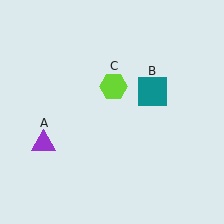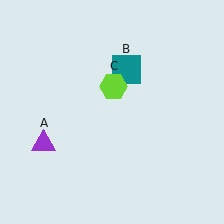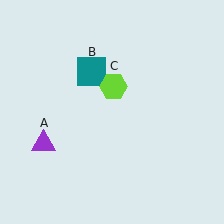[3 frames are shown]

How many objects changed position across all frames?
1 object changed position: teal square (object B).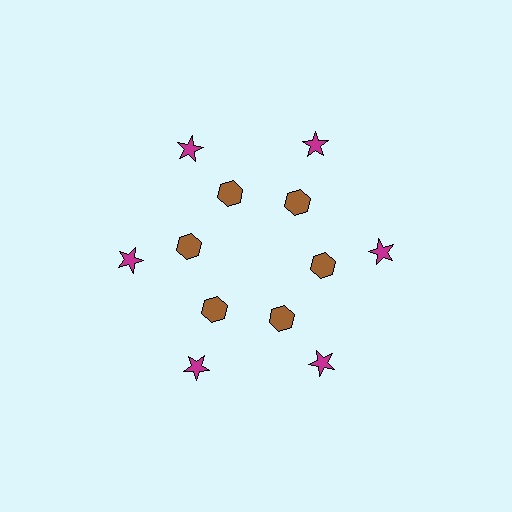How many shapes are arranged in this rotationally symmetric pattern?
There are 12 shapes, arranged in 6 groups of 2.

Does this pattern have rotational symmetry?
Yes, this pattern has 6-fold rotational symmetry. It looks the same after rotating 60 degrees around the center.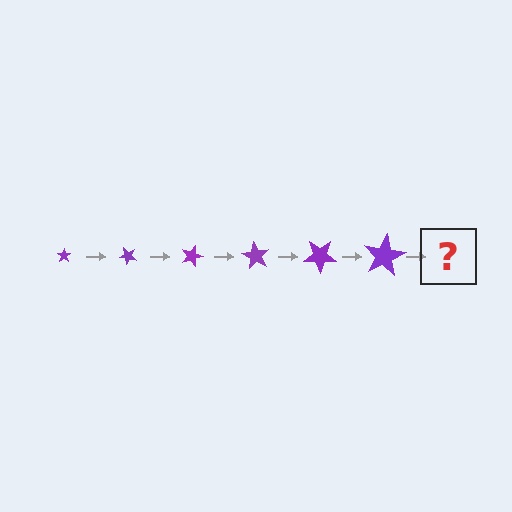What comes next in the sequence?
The next element should be a star, larger than the previous one and rotated 270 degrees from the start.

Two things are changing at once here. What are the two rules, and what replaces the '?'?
The two rules are that the star grows larger each step and it rotates 45 degrees each step. The '?' should be a star, larger than the previous one and rotated 270 degrees from the start.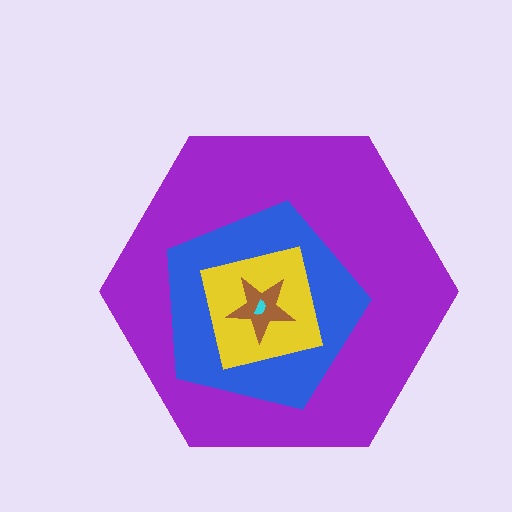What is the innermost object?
The cyan semicircle.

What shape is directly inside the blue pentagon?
The yellow square.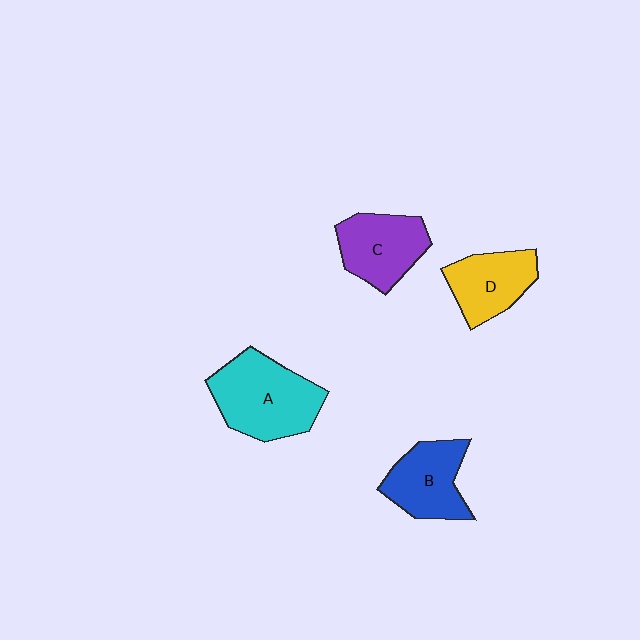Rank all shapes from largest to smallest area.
From largest to smallest: A (cyan), C (purple), B (blue), D (yellow).